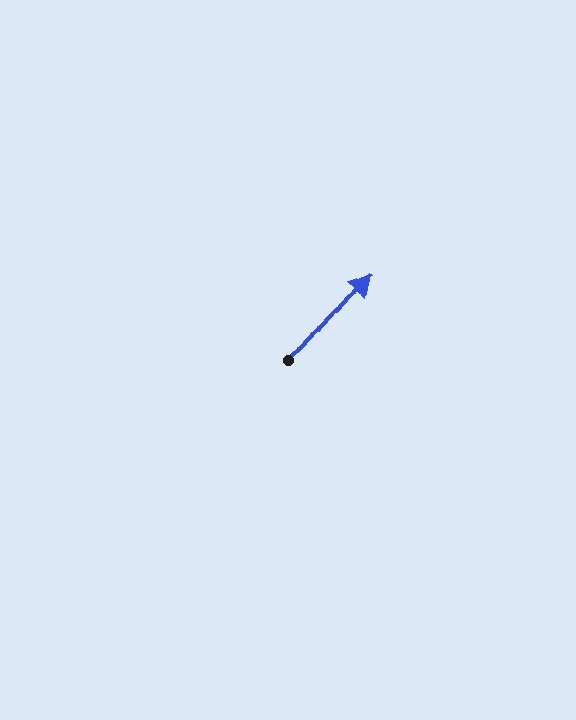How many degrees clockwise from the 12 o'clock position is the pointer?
Approximately 41 degrees.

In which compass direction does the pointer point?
Northeast.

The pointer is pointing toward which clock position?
Roughly 1 o'clock.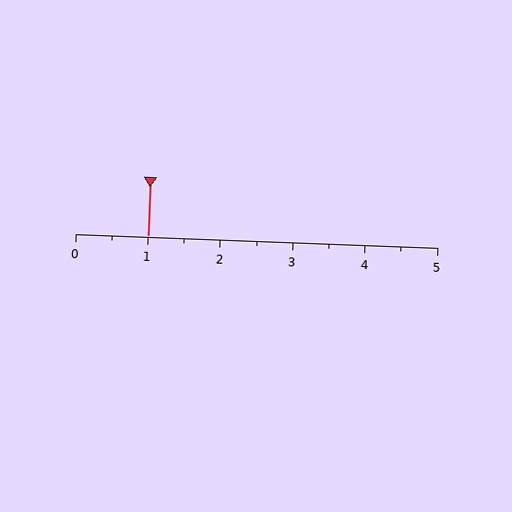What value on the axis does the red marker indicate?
The marker indicates approximately 1.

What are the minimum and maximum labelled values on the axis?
The axis runs from 0 to 5.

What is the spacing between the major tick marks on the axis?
The major ticks are spaced 1 apart.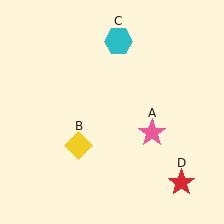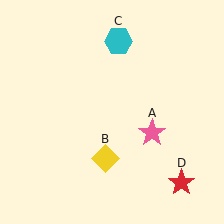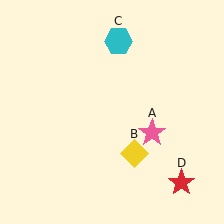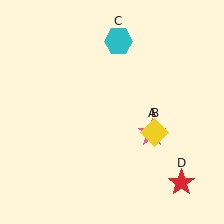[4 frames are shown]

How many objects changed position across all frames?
1 object changed position: yellow diamond (object B).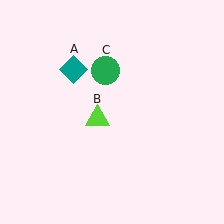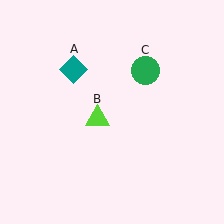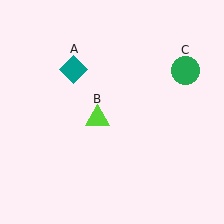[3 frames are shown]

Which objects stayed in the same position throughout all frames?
Teal diamond (object A) and lime triangle (object B) remained stationary.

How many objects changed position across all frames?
1 object changed position: green circle (object C).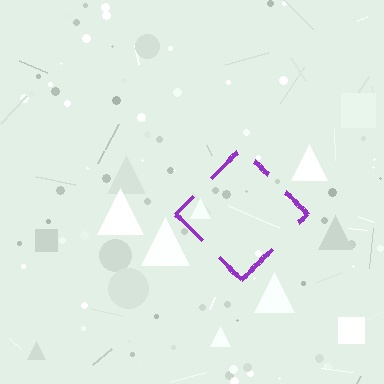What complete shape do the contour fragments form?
The contour fragments form a diamond.